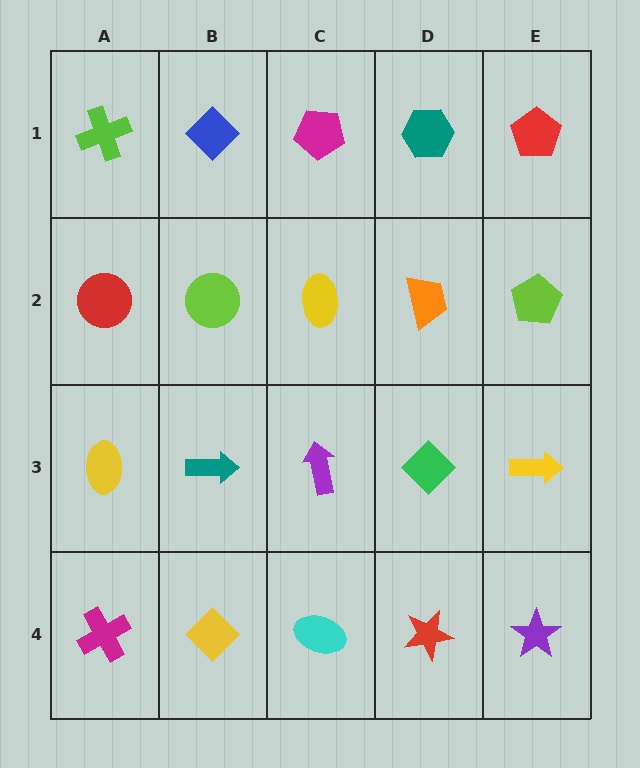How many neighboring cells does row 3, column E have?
3.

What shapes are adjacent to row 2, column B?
A blue diamond (row 1, column B), a teal arrow (row 3, column B), a red circle (row 2, column A), a yellow ellipse (row 2, column C).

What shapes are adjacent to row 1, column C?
A yellow ellipse (row 2, column C), a blue diamond (row 1, column B), a teal hexagon (row 1, column D).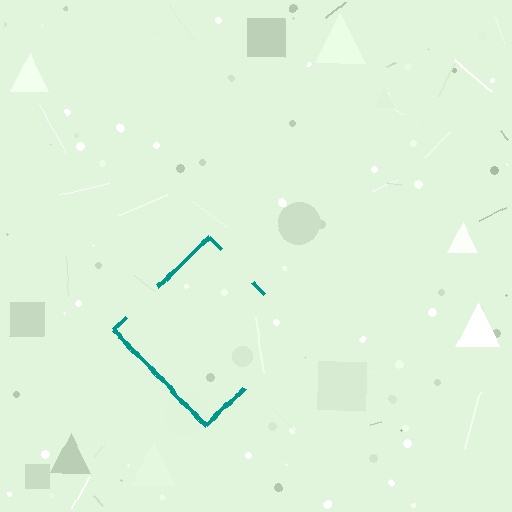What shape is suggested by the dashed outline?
The dashed outline suggests a diamond.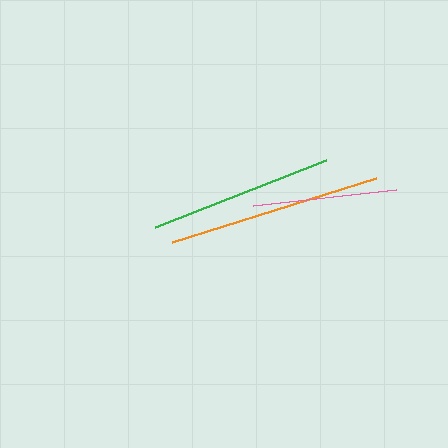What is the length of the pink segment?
The pink segment is approximately 144 pixels long.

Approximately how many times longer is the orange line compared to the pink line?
The orange line is approximately 1.5 times the length of the pink line.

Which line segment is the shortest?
The pink line is the shortest at approximately 144 pixels.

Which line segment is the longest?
The orange line is the longest at approximately 214 pixels.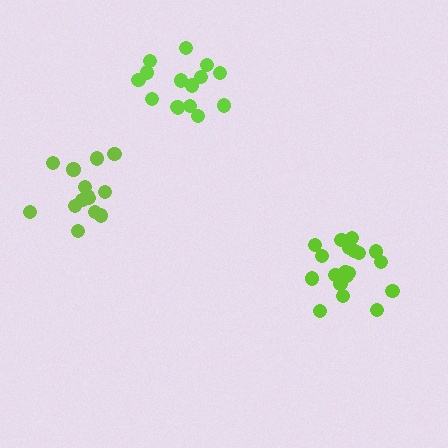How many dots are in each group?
Group 1: 14 dots, Group 2: 19 dots, Group 3: 15 dots (48 total).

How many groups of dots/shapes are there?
There are 3 groups.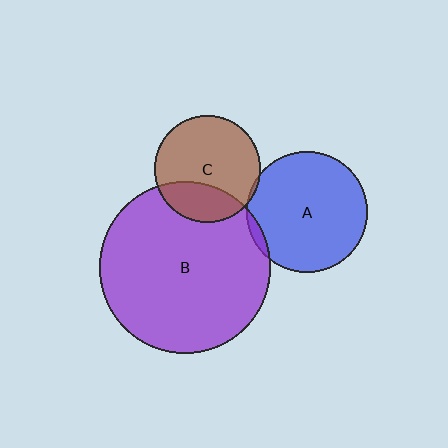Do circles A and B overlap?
Yes.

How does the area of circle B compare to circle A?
Approximately 2.0 times.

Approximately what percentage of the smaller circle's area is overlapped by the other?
Approximately 5%.